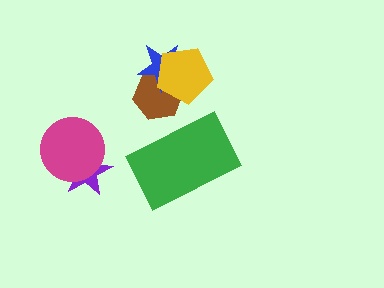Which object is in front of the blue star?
The yellow pentagon is in front of the blue star.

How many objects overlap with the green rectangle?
0 objects overlap with the green rectangle.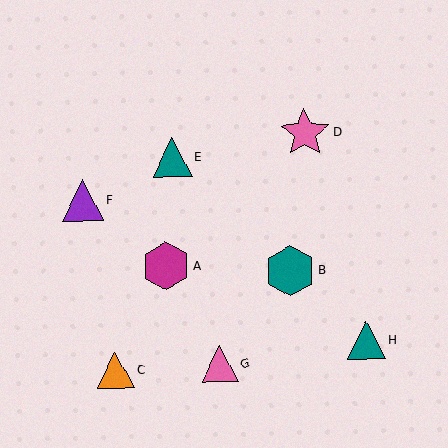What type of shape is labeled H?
Shape H is a teal triangle.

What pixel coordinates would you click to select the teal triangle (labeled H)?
Click at (366, 340) to select the teal triangle H.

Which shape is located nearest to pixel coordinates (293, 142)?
The pink star (labeled D) at (305, 133) is nearest to that location.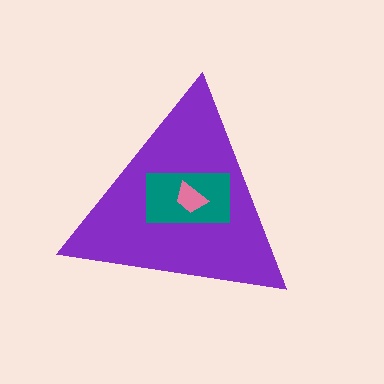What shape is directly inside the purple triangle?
The teal rectangle.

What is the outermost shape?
The purple triangle.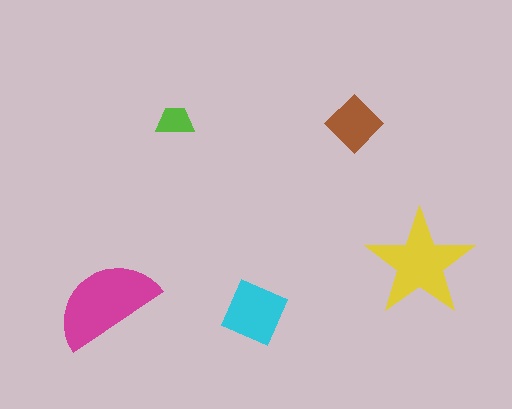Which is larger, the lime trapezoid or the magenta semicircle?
The magenta semicircle.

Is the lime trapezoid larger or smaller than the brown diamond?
Smaller.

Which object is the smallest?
The lime trapezoid.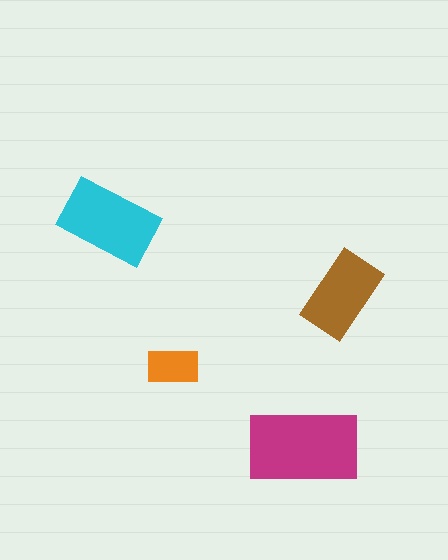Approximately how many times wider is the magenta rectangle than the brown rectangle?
About 1.5 times wider.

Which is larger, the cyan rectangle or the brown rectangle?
The cyan one.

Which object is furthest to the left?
The cyan rectangle is leftmost.